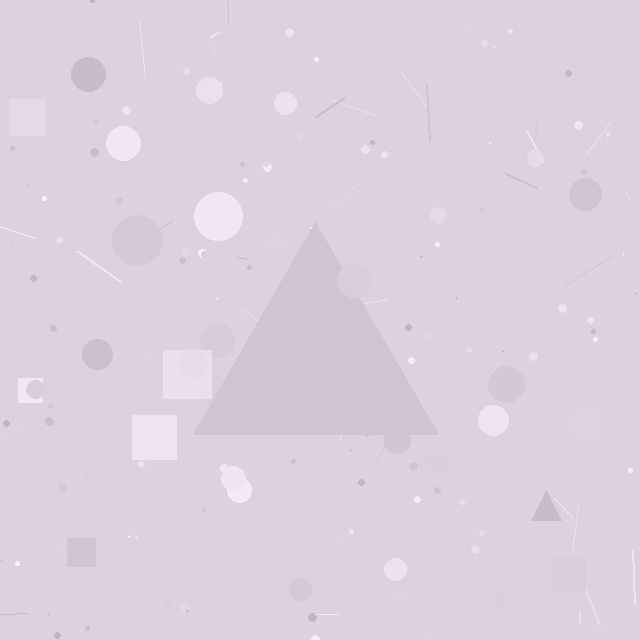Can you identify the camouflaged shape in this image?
The camouflaged shape is a triangle.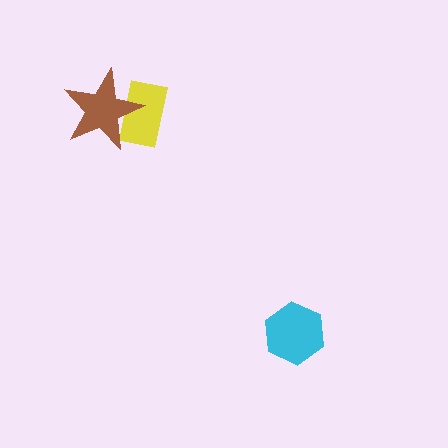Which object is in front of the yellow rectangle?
The brown star is in front of the yellow rectangle.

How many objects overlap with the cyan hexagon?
0 objects overlap with the cyan hexagon.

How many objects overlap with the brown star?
1 object overlaps with the brown star.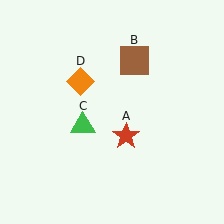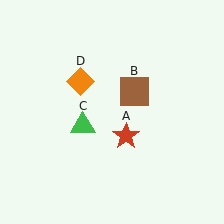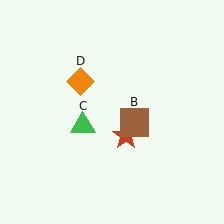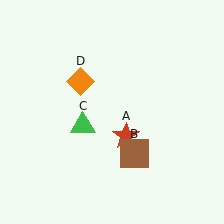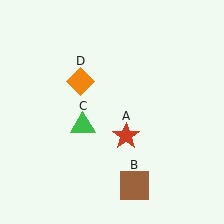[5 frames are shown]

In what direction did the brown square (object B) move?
The brown square (object B) moved down.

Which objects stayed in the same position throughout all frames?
Red star (object A) and green triangle (object C) and orange diamond (object D) remained stationary.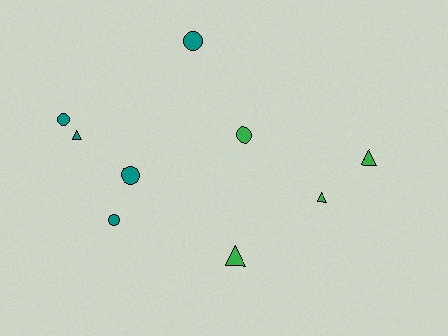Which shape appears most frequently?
Circle, with 5 objects.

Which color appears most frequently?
Teal, with 5 objects.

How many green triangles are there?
There are 3 green triangles.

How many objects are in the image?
There are 9 objects.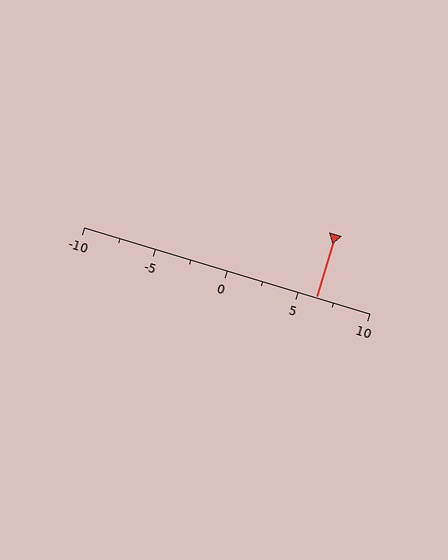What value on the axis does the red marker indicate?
The marker indicates approximately 6.2.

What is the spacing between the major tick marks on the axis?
The major ticks are spaced 5 apart.